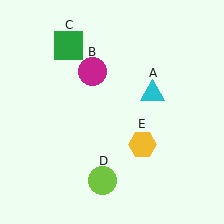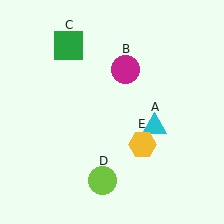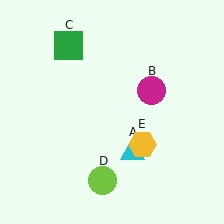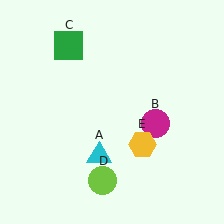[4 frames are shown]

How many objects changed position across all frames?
2 objects changed position: cyan triangle (object A), magenta circle (object B).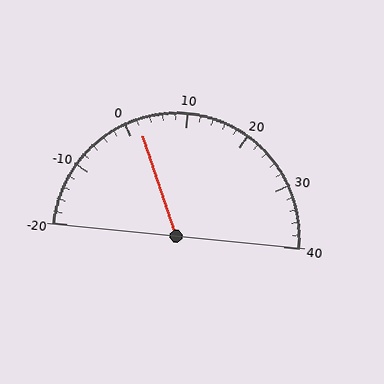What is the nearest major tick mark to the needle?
The nearest major tick mark is 0.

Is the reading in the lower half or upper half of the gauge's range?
The reading is in the lower half of the range (-20 to 40).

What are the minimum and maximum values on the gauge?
The gauge ranges from -20 to 40.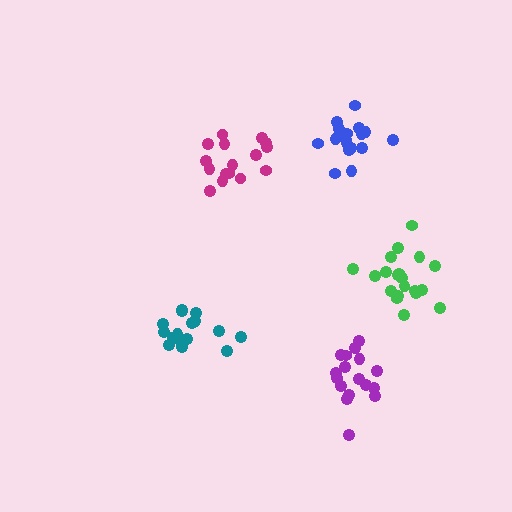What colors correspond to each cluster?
The clusters are colored: purple, teal, magenta, blue, green.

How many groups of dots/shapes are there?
There are 5 groups.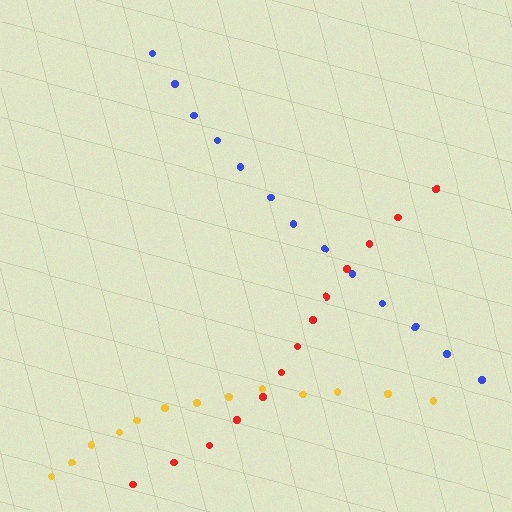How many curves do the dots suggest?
There are 3 distinct paths.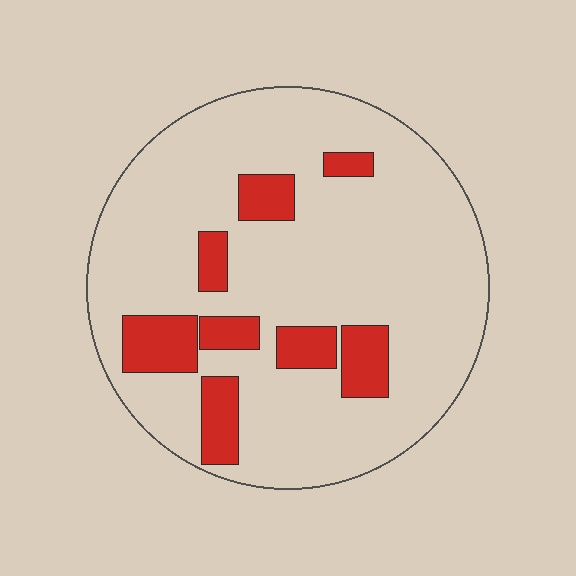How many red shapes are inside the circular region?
8.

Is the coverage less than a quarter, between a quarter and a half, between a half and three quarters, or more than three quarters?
Less than a quarter.